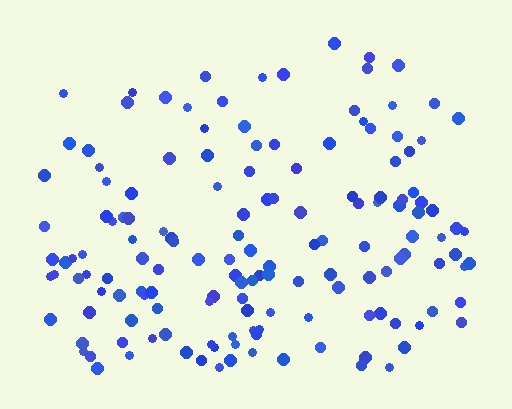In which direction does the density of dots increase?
From top to bottom, with the bottom side densest.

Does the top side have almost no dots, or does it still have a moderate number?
Still a moderate number, just noticeably fewer than the bottom.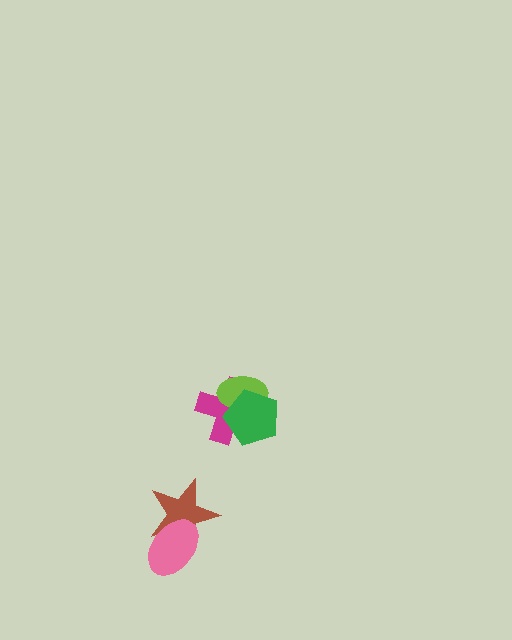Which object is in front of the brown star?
The pink ellipse is in front of the brown star.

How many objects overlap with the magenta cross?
2 objects overlap with the magenta cross.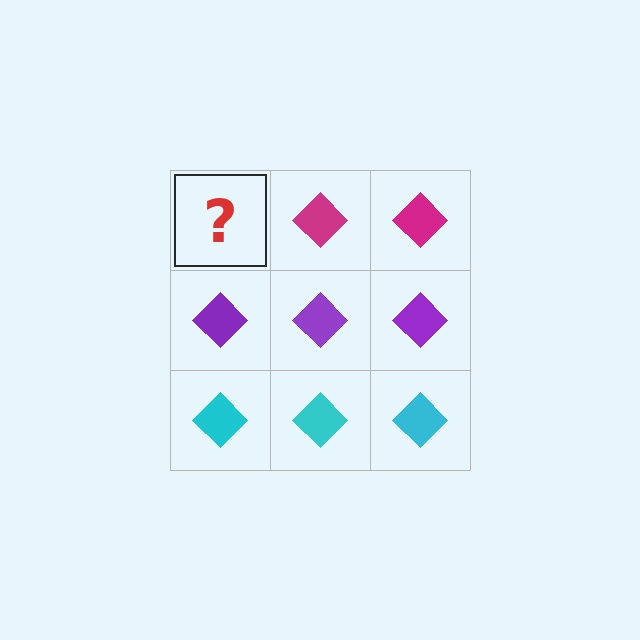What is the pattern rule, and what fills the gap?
The rule is that each row has a consistent color. The gap should be filled with a magenta diamond.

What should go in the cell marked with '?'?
The missing cell should contain a magenta diamond.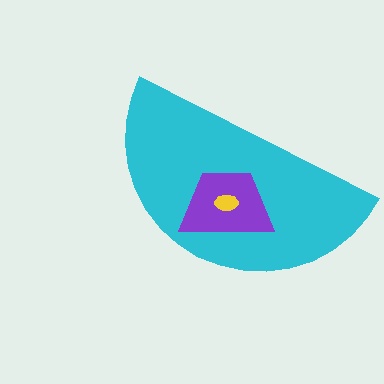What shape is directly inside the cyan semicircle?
The purple trapezoid.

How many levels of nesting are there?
3.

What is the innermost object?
The yellow ellipse.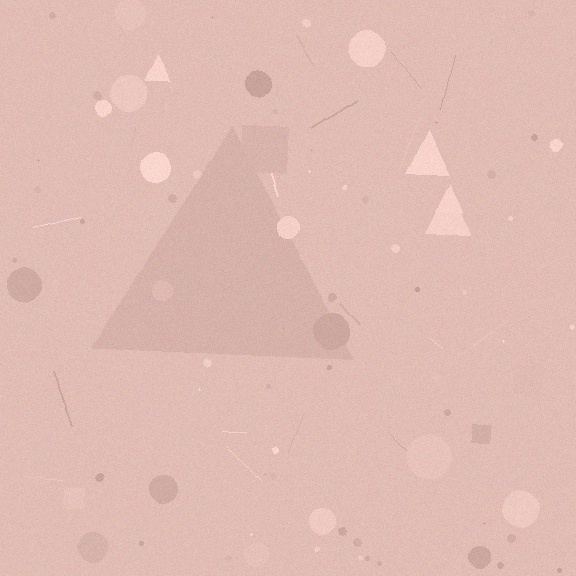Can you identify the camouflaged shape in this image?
The camouflaged shape is a triangle.